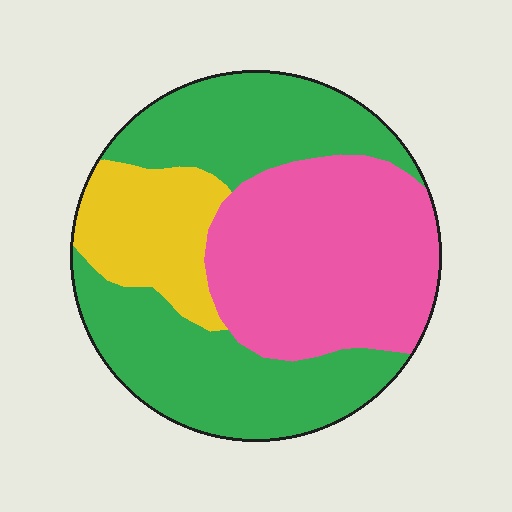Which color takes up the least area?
Yellow, at roughly 15%.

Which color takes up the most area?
Green, at roughly 45%.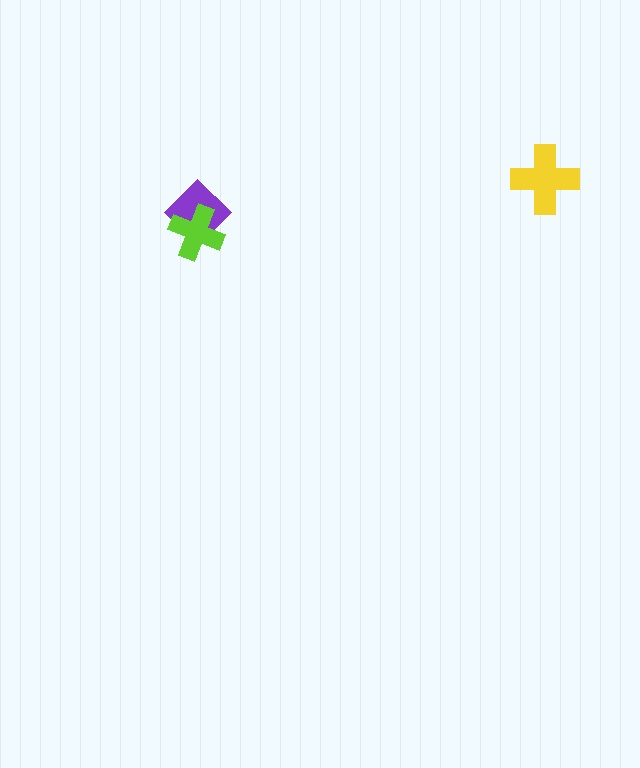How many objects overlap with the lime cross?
1 object overlaps with the lime cross.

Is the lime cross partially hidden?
No, no other shape covers it.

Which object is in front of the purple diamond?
The lime cross is in front of the purple diamond.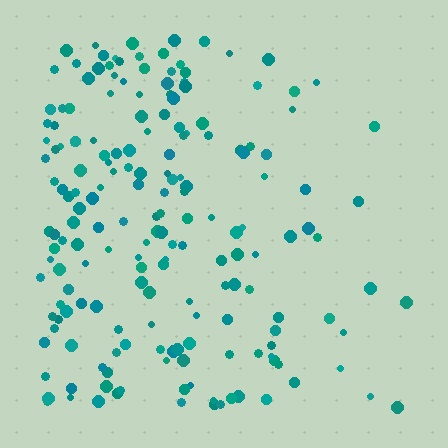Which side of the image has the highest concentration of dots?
The left.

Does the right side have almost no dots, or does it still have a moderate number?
Still a moderate number, just noticeably fewer than the left.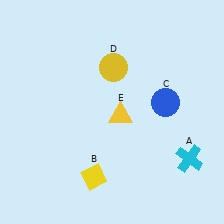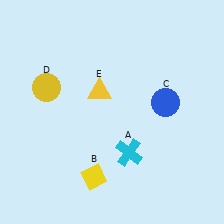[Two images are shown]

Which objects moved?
The objects that moved are: the cyan cross (A), the yellow circle (D), the yellow triangle (E).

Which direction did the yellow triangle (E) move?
The yellow triangle (E) moved up.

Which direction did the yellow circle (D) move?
The yellow circle (D) moved left.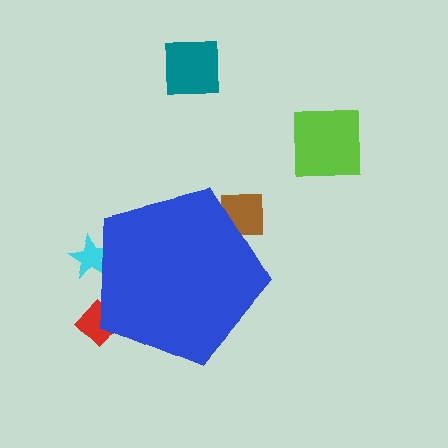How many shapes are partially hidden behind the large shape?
3 shapes are partially hidden.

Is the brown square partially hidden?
Yes, the brown square is partially hidden behind the blue pentagon.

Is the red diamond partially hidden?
Yes, the red diamond is partially hidden behind the blue pentagon.